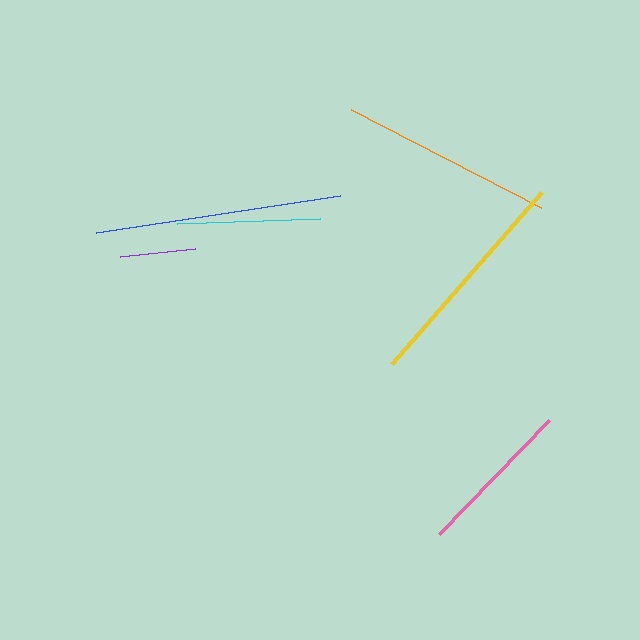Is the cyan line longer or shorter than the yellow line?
The yellow line is longer than the cyan line.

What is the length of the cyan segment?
The cyan segment is approximately 143 pixels long.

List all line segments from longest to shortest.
From longest to shortest: blue, yellow, orange, pink, cyan, purple.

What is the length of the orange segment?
The orange segment is approximately 214 pixels long.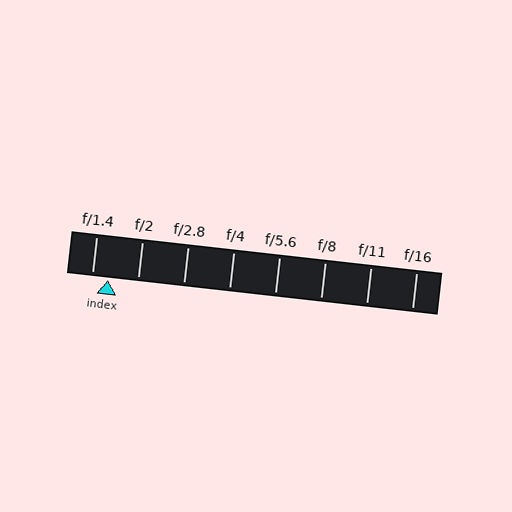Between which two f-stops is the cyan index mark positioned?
The index mark is between f/1.4 and f/2.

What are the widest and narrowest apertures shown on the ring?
The widest aperture shown is f/1.4 and the narrowest is f/16.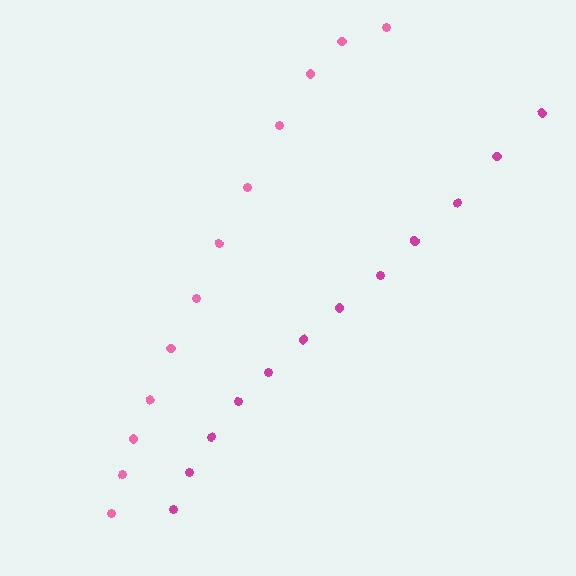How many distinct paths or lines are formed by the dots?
There are 2 distinct paths.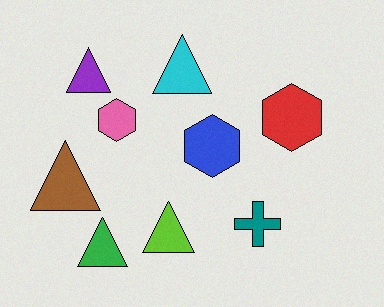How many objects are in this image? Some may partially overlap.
There are 9 objects.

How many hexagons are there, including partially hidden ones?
There are 3 hexagons.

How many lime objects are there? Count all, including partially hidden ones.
There is 1 lime object.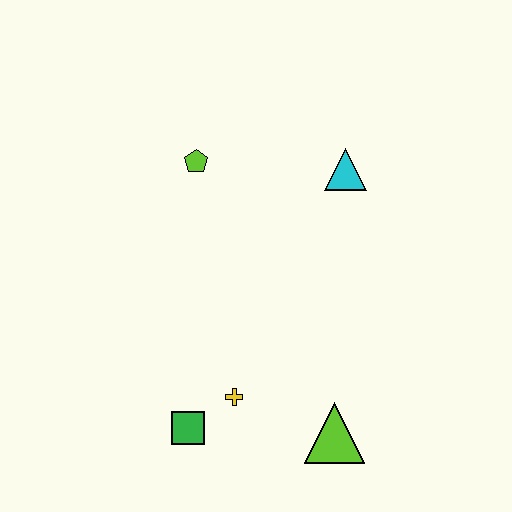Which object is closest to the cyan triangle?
The lime pentagon is closest to the cyan triangle.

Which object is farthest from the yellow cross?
The cyan triangle is farthest from the yellow cross.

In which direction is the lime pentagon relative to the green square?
The lime pentagon is above the green square.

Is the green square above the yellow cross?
No